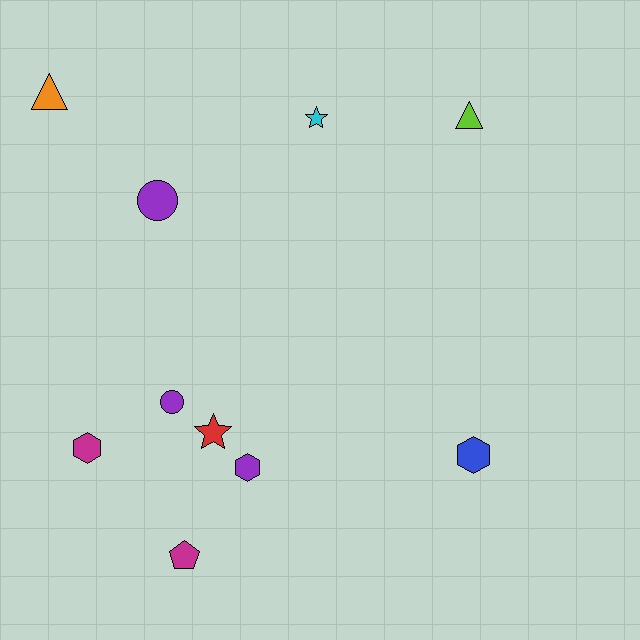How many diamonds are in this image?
There are no diamonds.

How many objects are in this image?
There are 10 objects.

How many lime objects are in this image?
There is 1 lime object.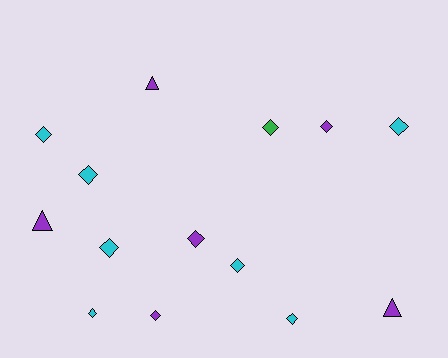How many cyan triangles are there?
There are no cyan triangles.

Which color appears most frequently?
Cyan, with 7 objects.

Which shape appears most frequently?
Diamond, with 11 objects.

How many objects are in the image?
There are 14 objects.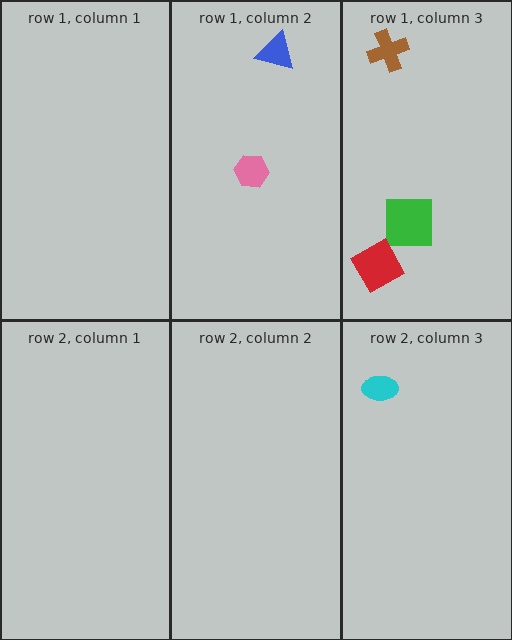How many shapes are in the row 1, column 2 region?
2.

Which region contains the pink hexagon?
The row 1, column 2 region.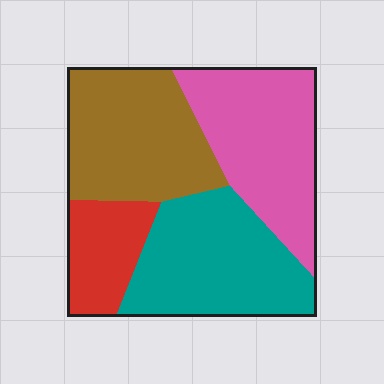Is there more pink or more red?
Pink.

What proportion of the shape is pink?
Pink takes up between a sixth and a third of the shape.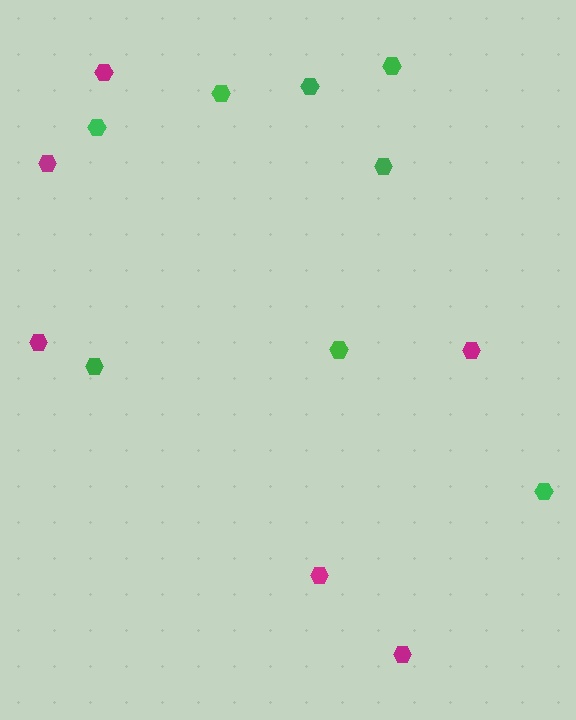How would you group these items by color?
There are 2 groups: one group of green hexagons (8) and one group of magenta hexagons (6).